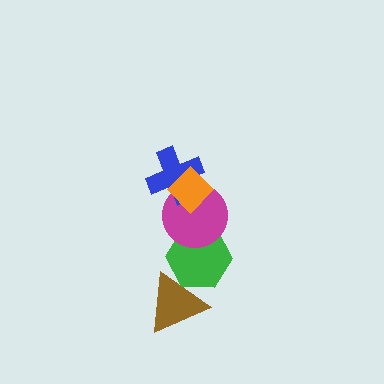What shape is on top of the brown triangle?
The green hexagon is on top of the brown triangle.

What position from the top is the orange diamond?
The orange diamond is 1st from the top.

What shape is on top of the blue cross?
The orange diamond is on top of the blue cross.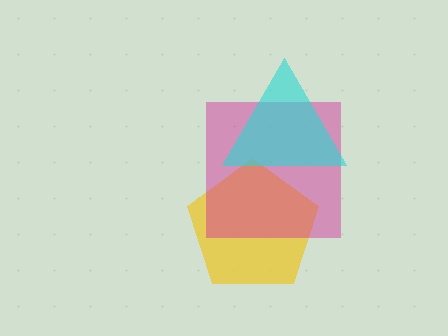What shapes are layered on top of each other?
The layered shapes are: a yellow pentagon, a magenta square, a cyan triangle.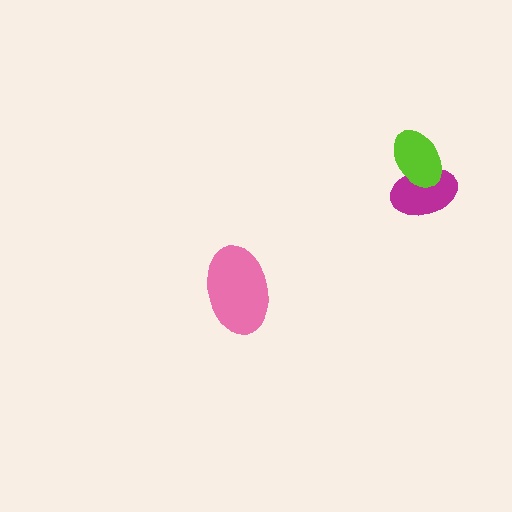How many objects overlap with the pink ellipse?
0 objects overlap with the pink ellipse.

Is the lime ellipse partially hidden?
No, no other shape covers it.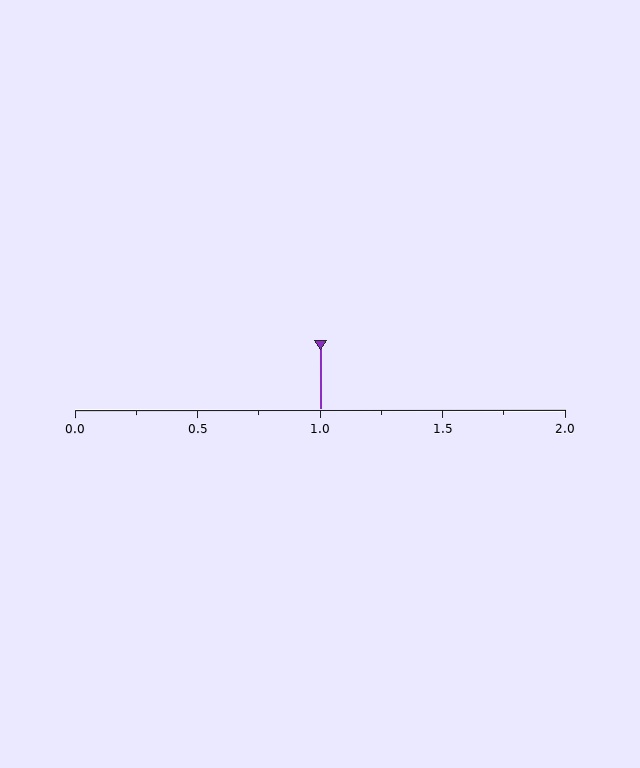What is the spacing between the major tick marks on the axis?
The major ticks are spaced 0.5 apart.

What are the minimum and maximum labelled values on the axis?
The axis runs from 0.0 to 2.0.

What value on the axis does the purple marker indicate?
The marker indicates approximately 1.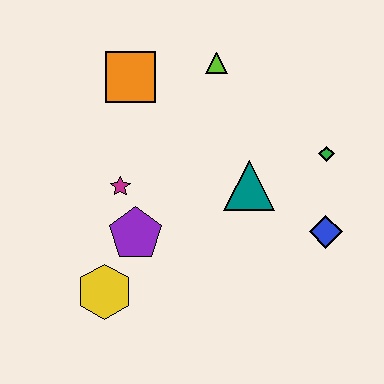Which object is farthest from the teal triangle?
The yellow hexagon is farthest from the teal triangle.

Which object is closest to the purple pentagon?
The magenta star is closest to the purple pentagon.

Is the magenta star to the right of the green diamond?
No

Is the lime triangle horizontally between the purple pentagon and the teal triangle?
Yes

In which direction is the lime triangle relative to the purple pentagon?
The lime triangle is above the purple pentagon.